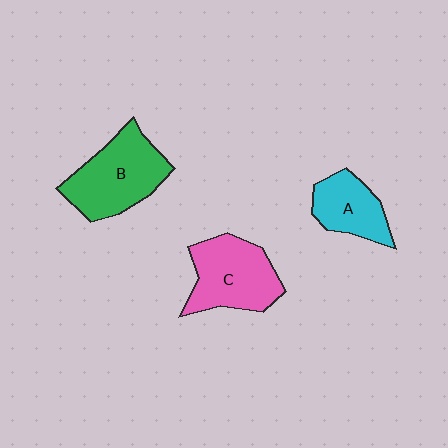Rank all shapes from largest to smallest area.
From largest to smallest: B (green), C (pink), A (cyan).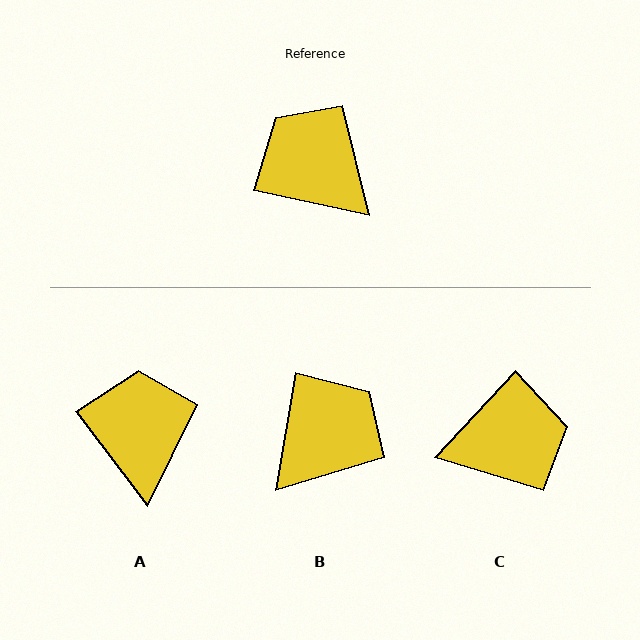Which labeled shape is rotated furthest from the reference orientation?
C, about 120 degrees away.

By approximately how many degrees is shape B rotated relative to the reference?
Approximately 87 degrees clockwise.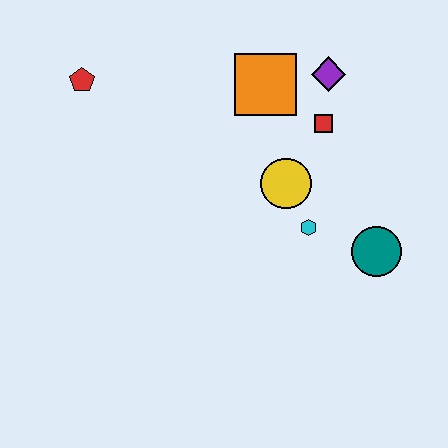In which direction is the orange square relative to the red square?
The orange square is to the left of the red square.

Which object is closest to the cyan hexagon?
The yellow circle is closest to the cyan hexagon.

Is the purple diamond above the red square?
Yes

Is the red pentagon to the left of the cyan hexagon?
Yes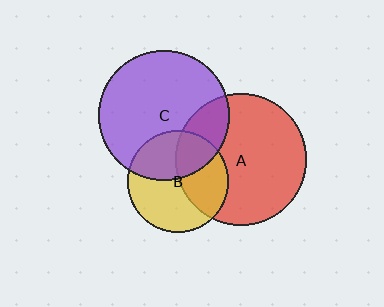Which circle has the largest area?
Circle A (red).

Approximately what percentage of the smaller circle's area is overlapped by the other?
Approximately 40%.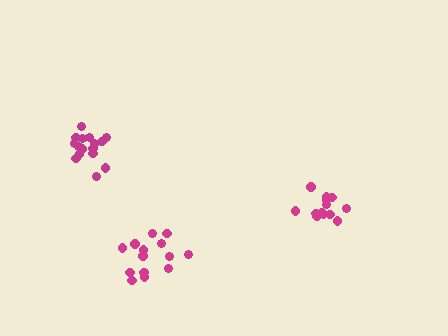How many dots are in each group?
Group 1: 16 dots, Group 2: 15 dots, Group 3: 13 dots (44 total).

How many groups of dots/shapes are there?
There are 3 groups.